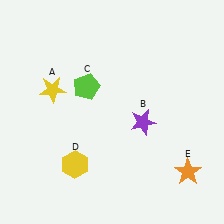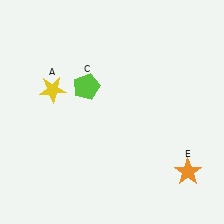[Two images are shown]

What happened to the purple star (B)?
The purple star (B) was removed in Image 2. It was in the bottom-right area of Image 1.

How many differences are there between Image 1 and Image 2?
There are 2 differences between the two images.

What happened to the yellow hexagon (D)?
The yellow hexagon (D) was removed in Image 2. It was in the bottom-left area of Image 1.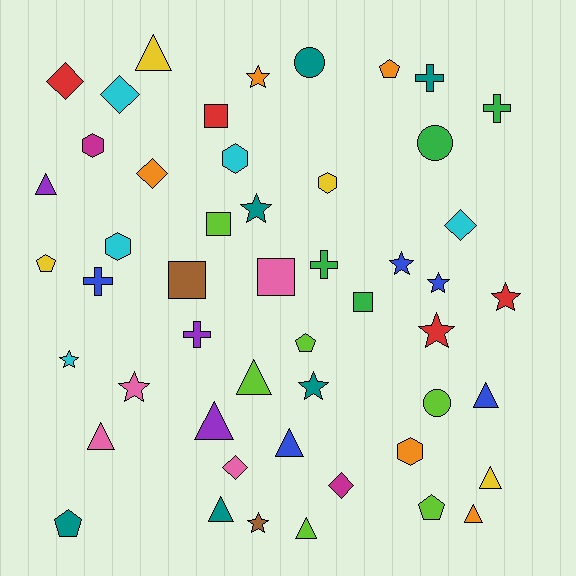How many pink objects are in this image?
There are 4 pink objects.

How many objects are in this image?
There are 50 objects.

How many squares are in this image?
There are 5 squares.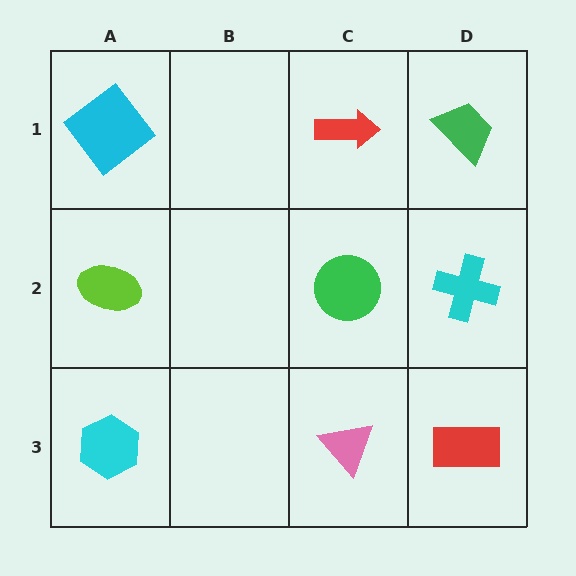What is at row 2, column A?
A lime ellipse.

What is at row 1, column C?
A red arrow.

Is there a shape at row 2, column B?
No, that cell is empty.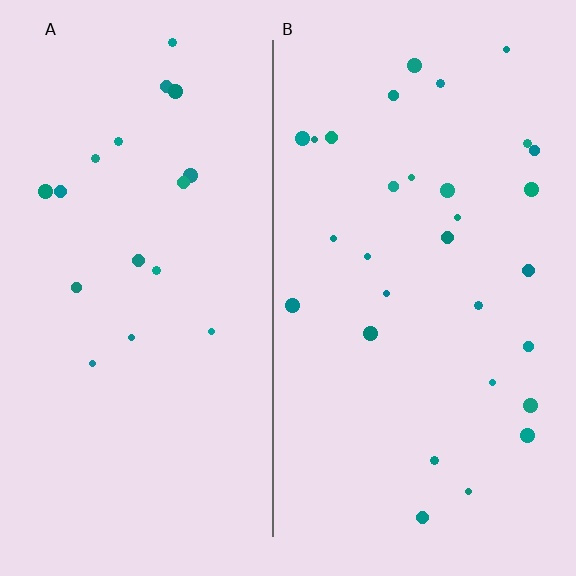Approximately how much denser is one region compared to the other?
Approximately 1.8× — region B over region A.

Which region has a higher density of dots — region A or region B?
B (the right).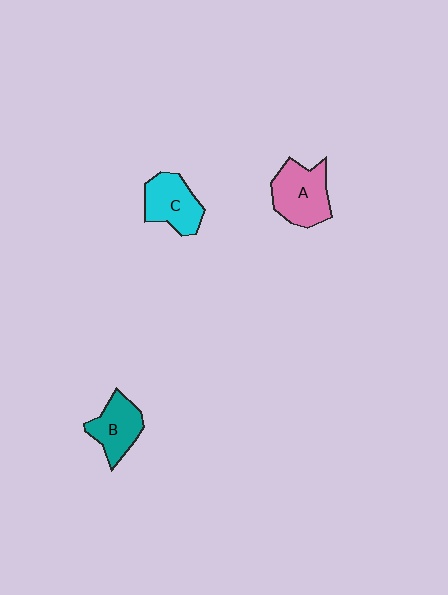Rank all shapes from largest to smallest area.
From largest to smallest: A (pink), C (cyan), B (teal).